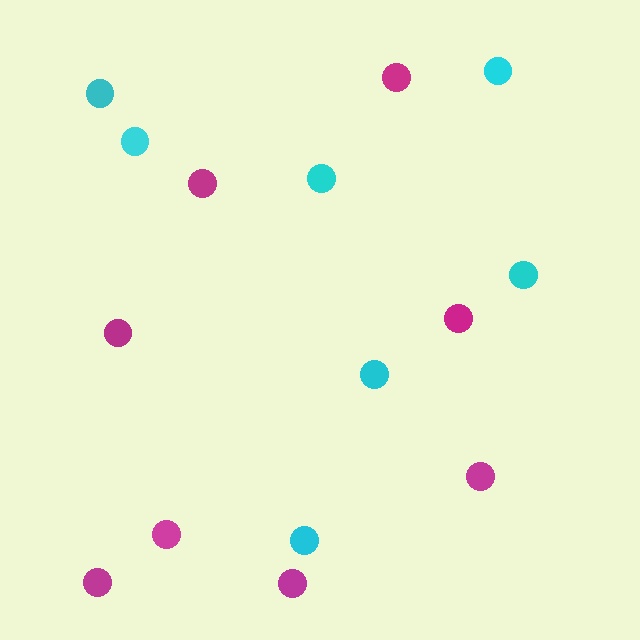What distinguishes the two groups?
There are 2 groups: one group of magenta circles (8) and one group of cyan circles (7).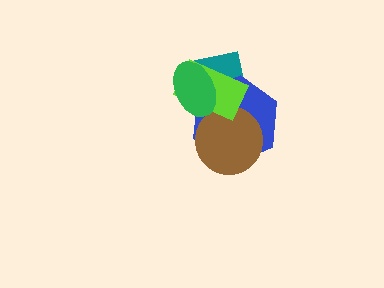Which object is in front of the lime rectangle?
The green ellipse is in front of the lime rectangle.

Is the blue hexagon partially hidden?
Yes, it is partially covered by another shape.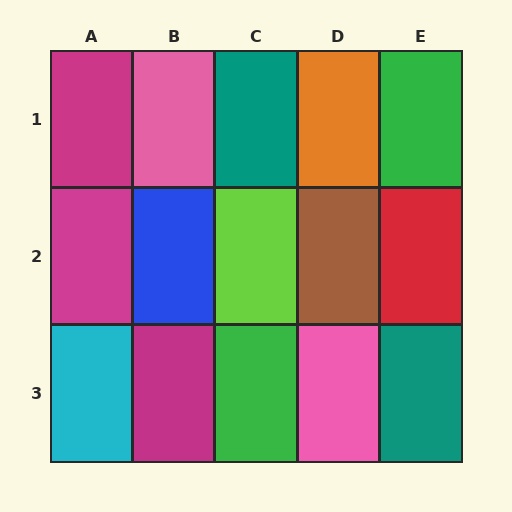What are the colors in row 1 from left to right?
Magenta, pink, teal, orange, green.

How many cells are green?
2 cells are green.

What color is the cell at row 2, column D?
Brown.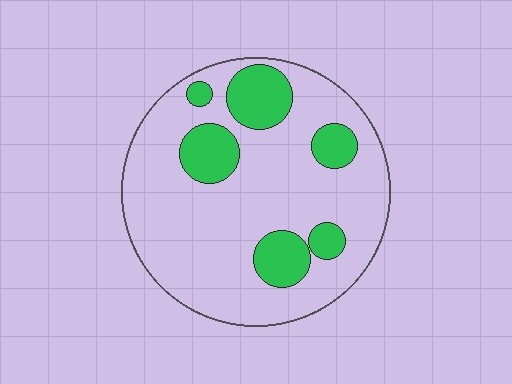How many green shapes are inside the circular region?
6.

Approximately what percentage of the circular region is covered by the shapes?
Approximately 20%.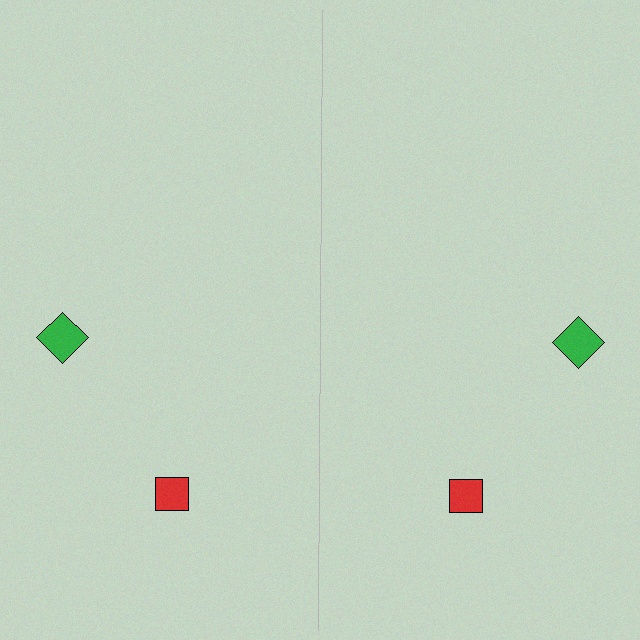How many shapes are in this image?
There are 4 shapes in this image.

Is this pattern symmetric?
Yes, this pattern has bilateral (reflection) symmetry.